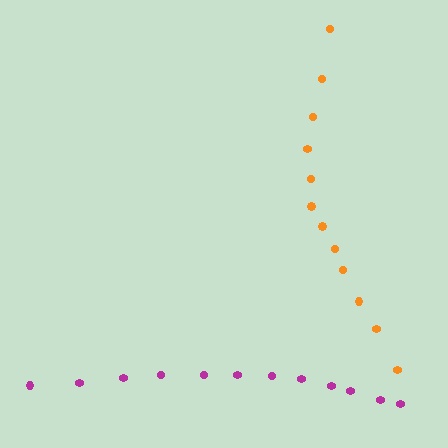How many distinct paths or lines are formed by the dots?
There are 2 distinct paths.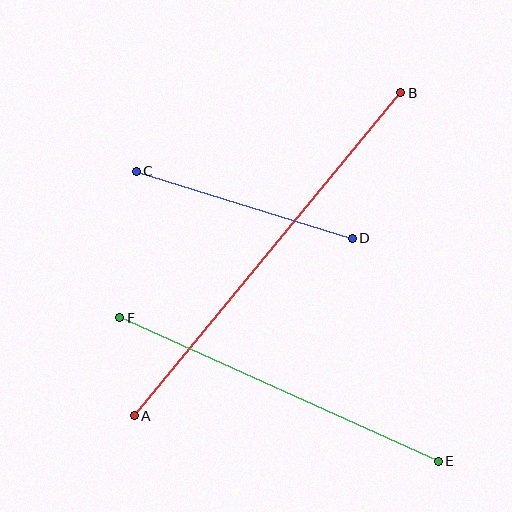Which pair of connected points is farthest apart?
Points A and B are farthest apart.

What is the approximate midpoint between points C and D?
The midpoint is at approximately (244, 205) pixels.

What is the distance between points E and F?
The distance is approximately 349 pixels.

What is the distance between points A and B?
The distance is approximately 419 pixels.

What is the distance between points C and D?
The distance is approximately 226 pixels.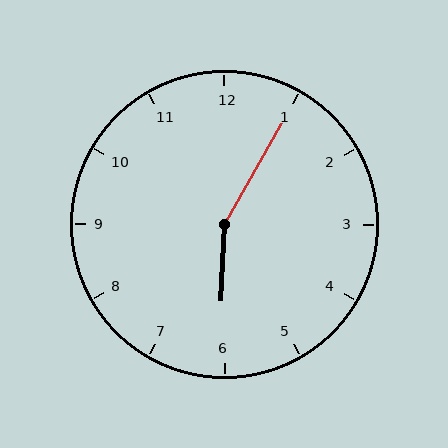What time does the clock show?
6:05.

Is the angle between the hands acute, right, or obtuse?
It is obtuse.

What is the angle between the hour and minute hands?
Approximately 152 degrees.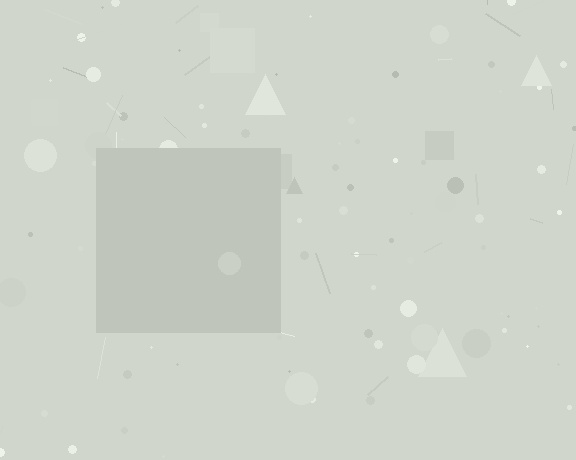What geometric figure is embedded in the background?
A square is embedded in the background.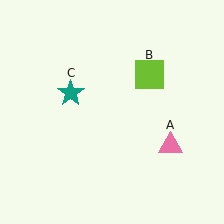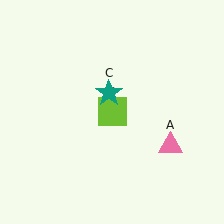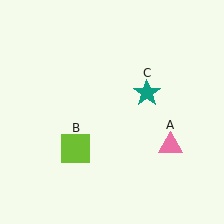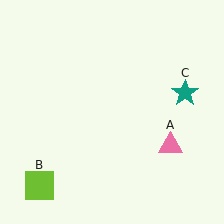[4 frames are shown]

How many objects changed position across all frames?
2 objects changed position: lime square (object B), teal star (object C).